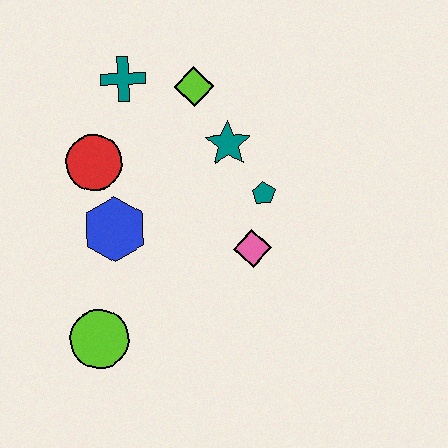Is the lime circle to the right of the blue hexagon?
No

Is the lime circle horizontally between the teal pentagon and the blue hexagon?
No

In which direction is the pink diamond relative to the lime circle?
The pink diamond is to the right of the lime circle.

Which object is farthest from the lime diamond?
The lime circle is farthest from the lime diamond.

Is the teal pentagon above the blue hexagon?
Yes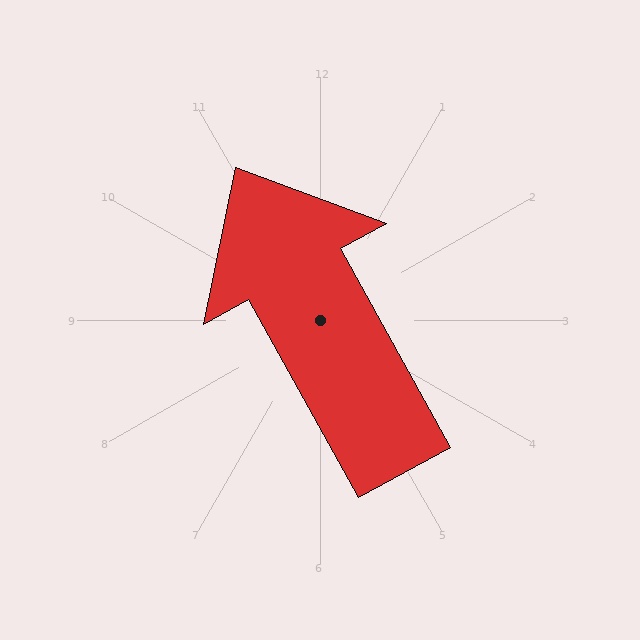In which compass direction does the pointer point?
Northwest.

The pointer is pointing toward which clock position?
Roughly 11 o'clock.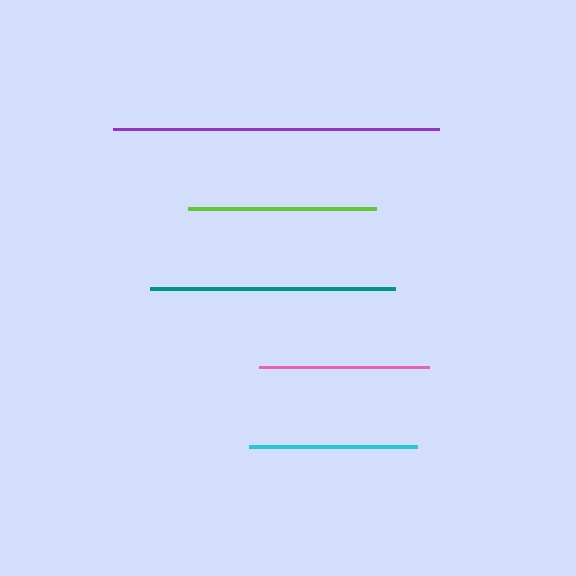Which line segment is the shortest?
The cyan line is the shortest at approximately 167 pixels.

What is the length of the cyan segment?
The cyan segment is approximately 167 pixels long.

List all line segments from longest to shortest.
From longest to shortest: purple, teal, lime, pink, cyan.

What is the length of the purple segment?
The purple segment is approximately 326 pixels long.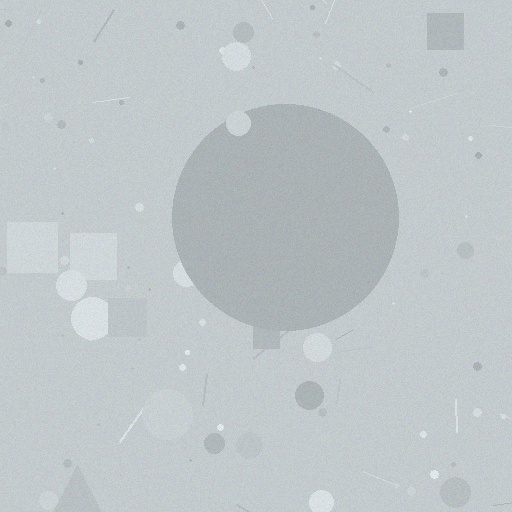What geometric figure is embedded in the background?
A circle is embedded in the background.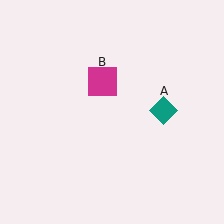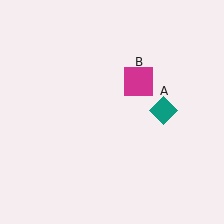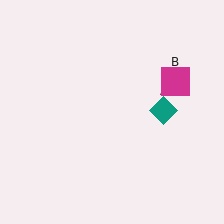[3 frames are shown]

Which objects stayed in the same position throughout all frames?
Teal diamond (object A) remained stationary.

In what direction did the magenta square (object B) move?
The magenta square (object B) moved right.